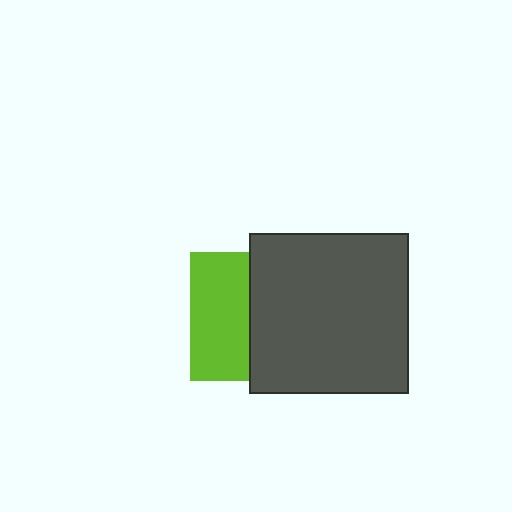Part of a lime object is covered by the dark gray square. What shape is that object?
It is a square.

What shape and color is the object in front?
The object in front is a dark gray square.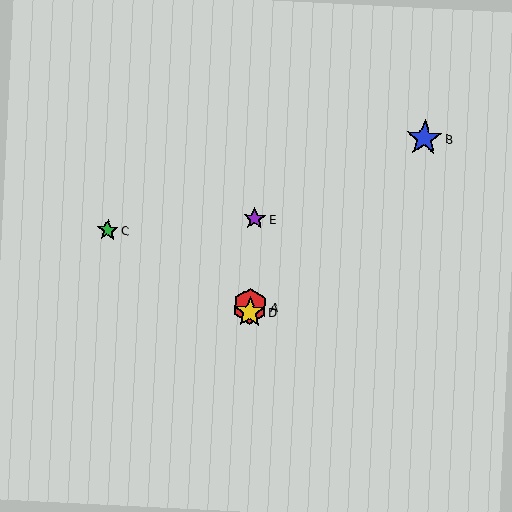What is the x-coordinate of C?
Object C is at x≈108.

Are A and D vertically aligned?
Yes, both are at x≈250.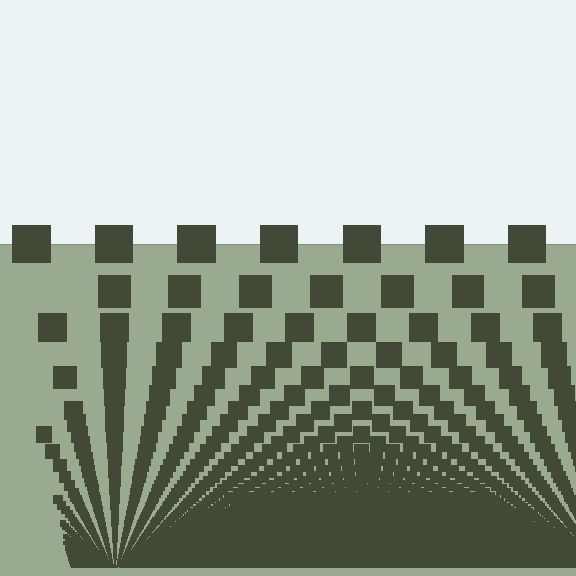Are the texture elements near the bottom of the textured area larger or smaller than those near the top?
Smaller. The gradient is inverted — elements near the bottom are smaller and denser.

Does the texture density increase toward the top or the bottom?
Density increases toward the bottom.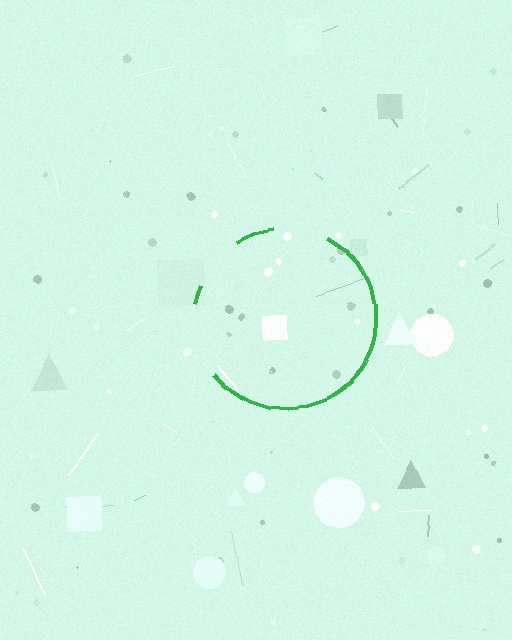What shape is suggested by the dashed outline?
The dashed outline suggests a circle.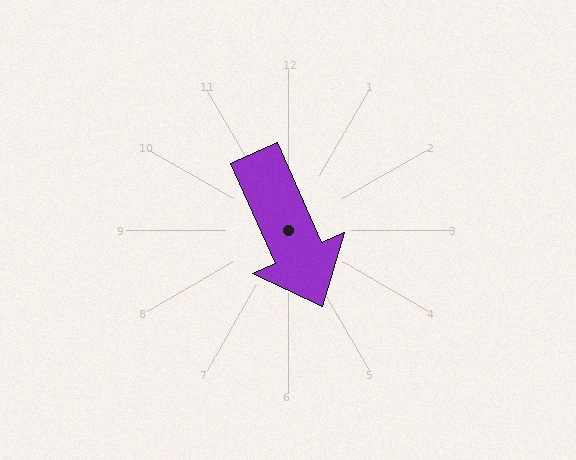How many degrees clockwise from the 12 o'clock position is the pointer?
Approximately 156 degrees.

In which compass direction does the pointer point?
Southeast.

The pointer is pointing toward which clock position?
Roughly 5 o'clock.